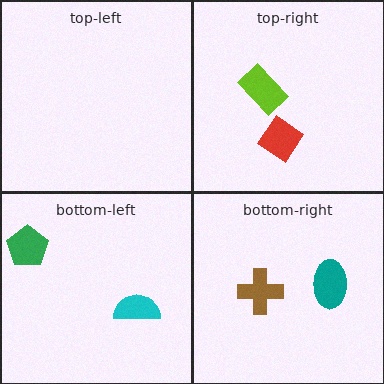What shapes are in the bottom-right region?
The brown cross, the teal ellipse.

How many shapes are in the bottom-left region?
2.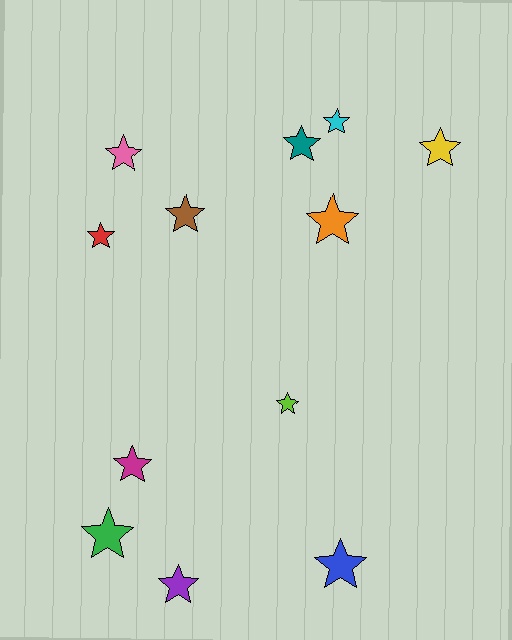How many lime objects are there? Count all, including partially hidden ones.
There is 1 lime object.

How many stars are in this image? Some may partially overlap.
There are 12 stars.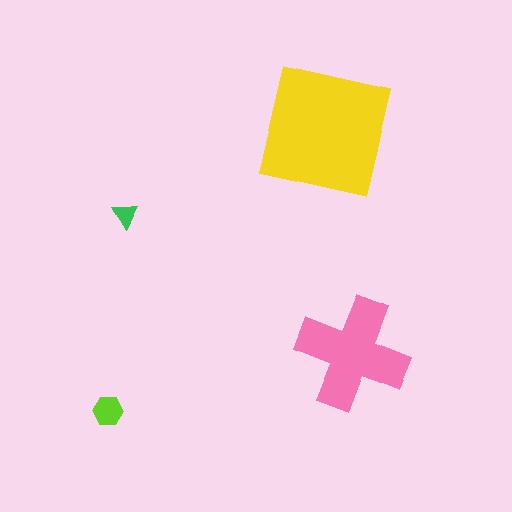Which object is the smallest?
The green triangle.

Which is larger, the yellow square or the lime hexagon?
The yellow square.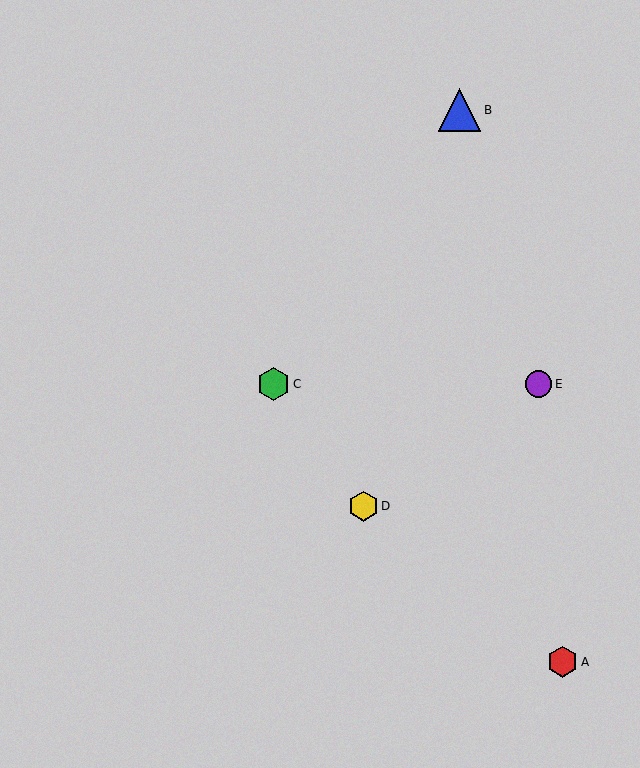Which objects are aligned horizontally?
Objects C, E are aligned horizontally.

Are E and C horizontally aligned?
Yes, both are at y≈384.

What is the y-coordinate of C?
Object C is at y≈384.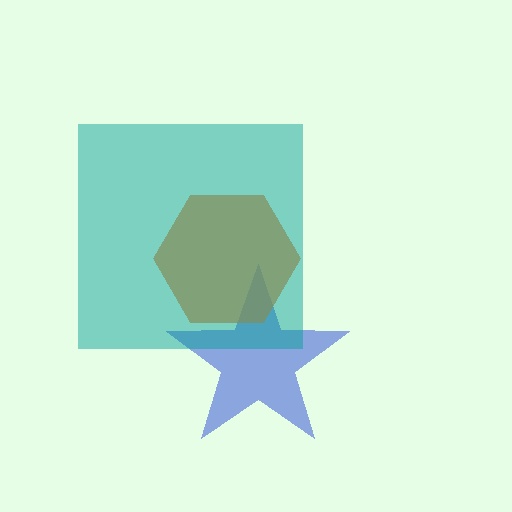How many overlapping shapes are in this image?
There are 3 overlapping shapes in the image.